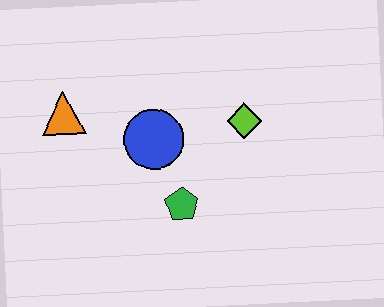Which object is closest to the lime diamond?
The blue circle is closest to the lime diamond.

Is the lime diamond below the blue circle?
No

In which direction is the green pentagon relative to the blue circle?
The green pentagon is below the blue circle.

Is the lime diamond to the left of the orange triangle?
No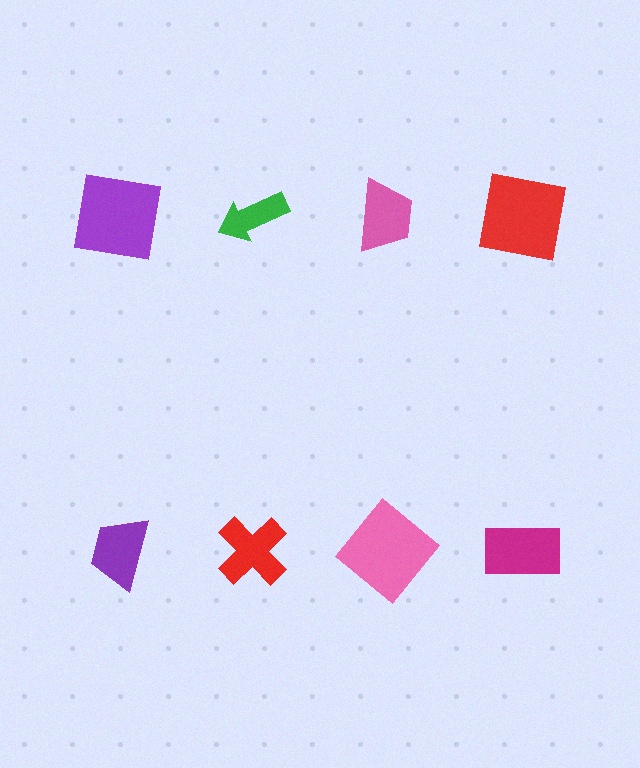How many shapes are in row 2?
4 shapes.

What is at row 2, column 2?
A red cross.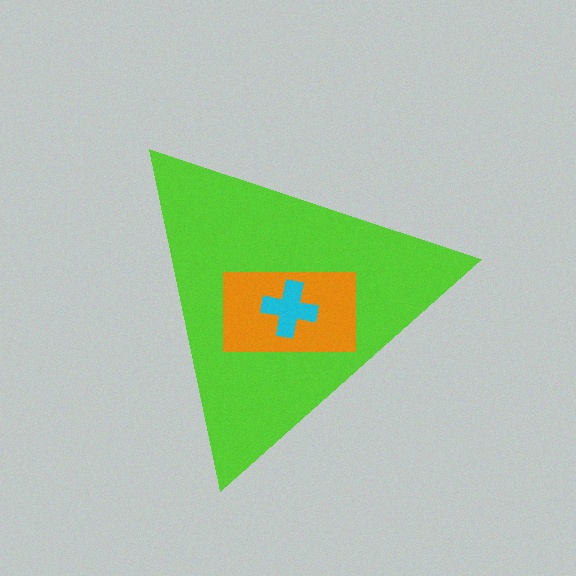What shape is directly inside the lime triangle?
The orange rectangle.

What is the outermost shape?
The lime triangle.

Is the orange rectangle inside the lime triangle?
Yes.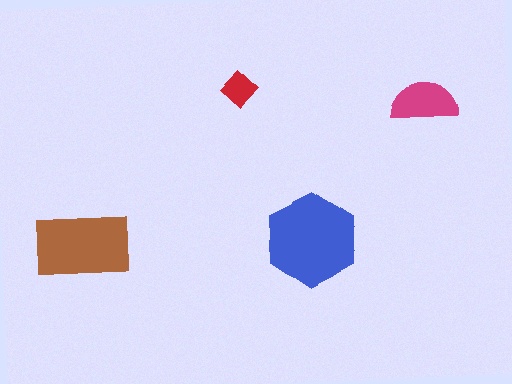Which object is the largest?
The blue hexagon.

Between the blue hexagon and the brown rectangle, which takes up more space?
The blue hexagon.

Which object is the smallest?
The red diamond.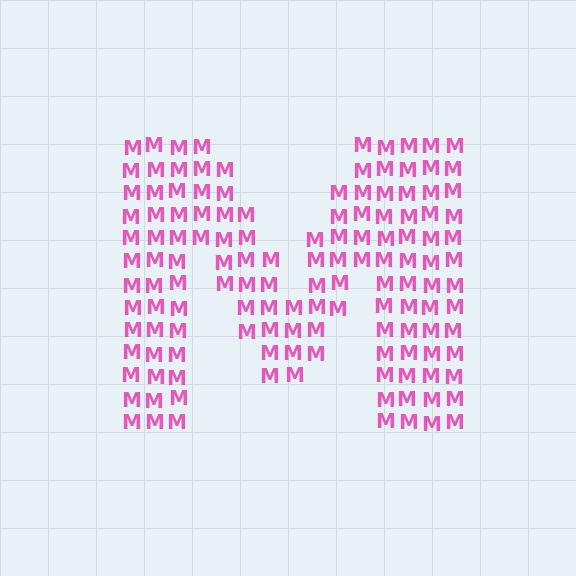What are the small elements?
The small elements are letter M's.